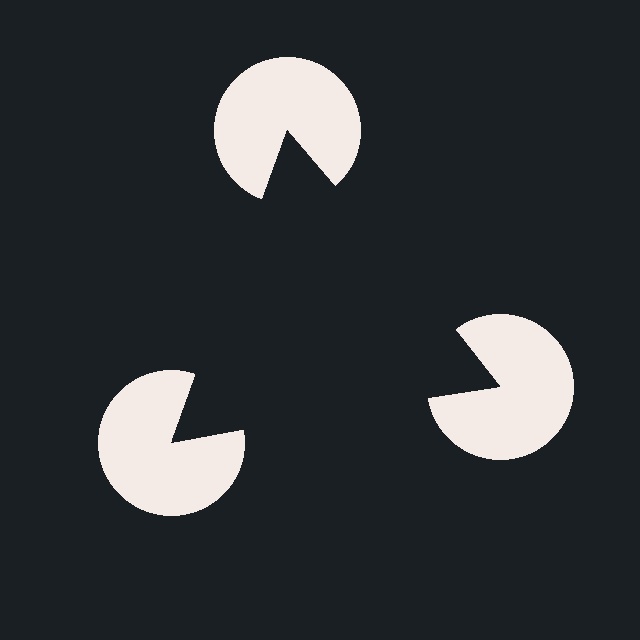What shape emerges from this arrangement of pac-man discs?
An illusory triangle — its edges are inferred from the aligned wedge cuts in the pac-man discs, not physically drawn.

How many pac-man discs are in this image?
There are 3 — one at each vertex of the illusory triangle.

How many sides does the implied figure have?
3 sides.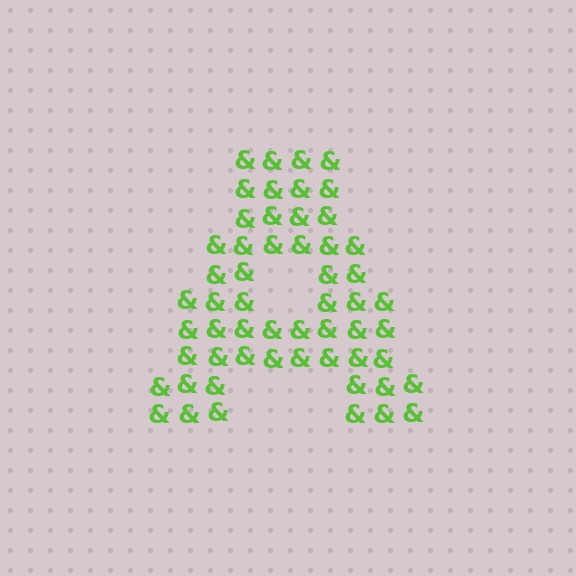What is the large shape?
The large shape is the letter A.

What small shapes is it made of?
It is made of small ampersands.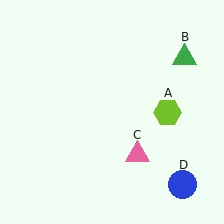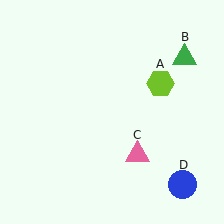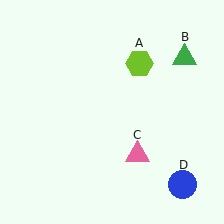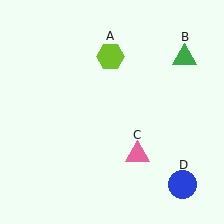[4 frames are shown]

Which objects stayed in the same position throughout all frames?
Green triangle (object B) and pink triangle (object C) and blue circle (object D) remained stationary.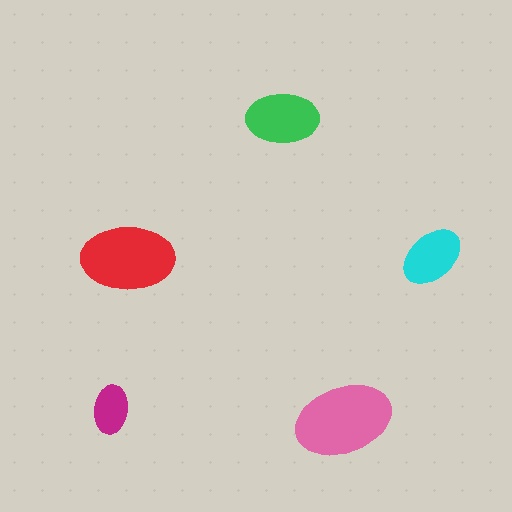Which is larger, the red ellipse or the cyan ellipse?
The red one.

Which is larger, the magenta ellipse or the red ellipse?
The red one.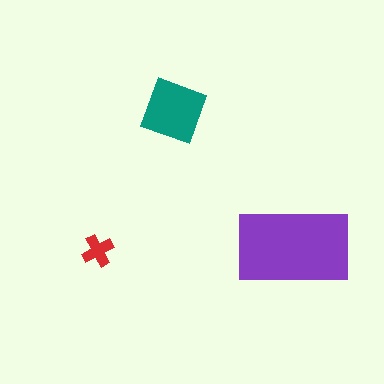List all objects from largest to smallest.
The purple rectangle, the teal diamond, the red cross.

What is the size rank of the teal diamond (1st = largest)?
2nd.